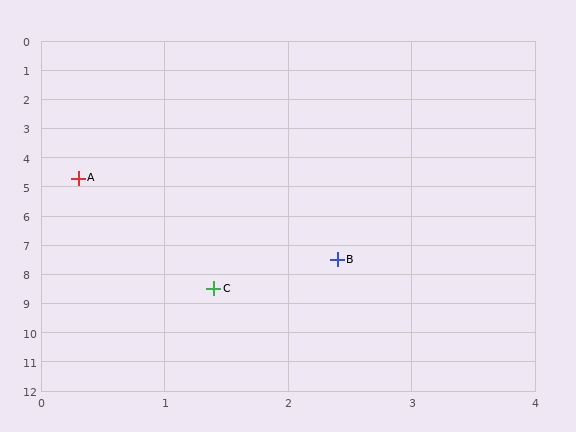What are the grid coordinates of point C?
Point C is at approximately (1.4, 8.5).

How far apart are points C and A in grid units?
Points C and A are about 4.0 grid units apart.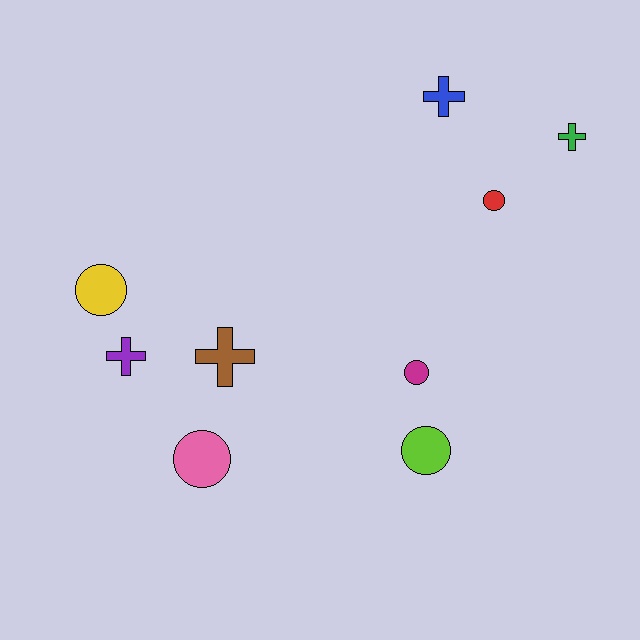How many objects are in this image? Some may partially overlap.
There are 9 objects.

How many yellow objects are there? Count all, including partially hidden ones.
There is 1 yellow object.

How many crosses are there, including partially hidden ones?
There are 4 crosses.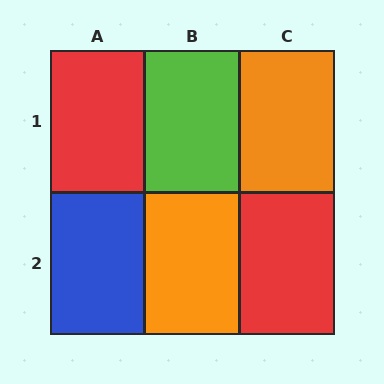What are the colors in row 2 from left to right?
Blue, orange, red.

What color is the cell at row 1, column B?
Lime.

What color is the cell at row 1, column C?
Orange.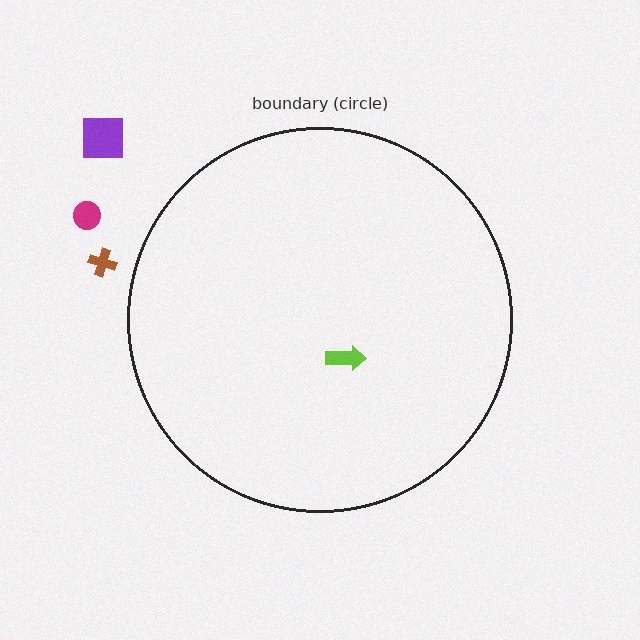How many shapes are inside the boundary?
1 inside, 3 outside.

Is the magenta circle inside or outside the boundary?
Outside.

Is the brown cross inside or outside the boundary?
Outside.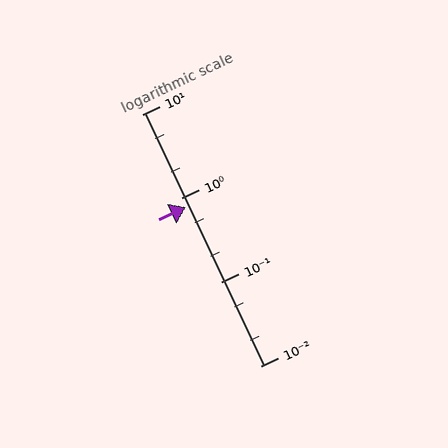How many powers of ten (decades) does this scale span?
The scale spans 3 decades, from 0.01 to 10.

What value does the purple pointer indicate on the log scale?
The pointer indicates approximately 0.79.